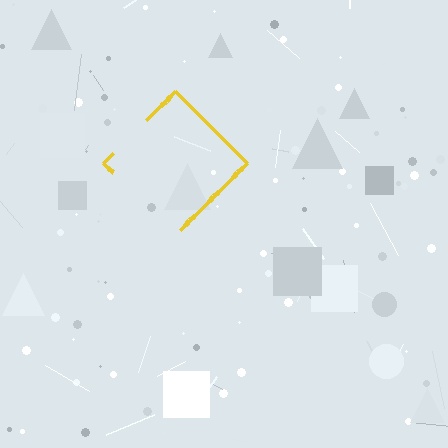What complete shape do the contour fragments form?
The contour fragments form a diamond.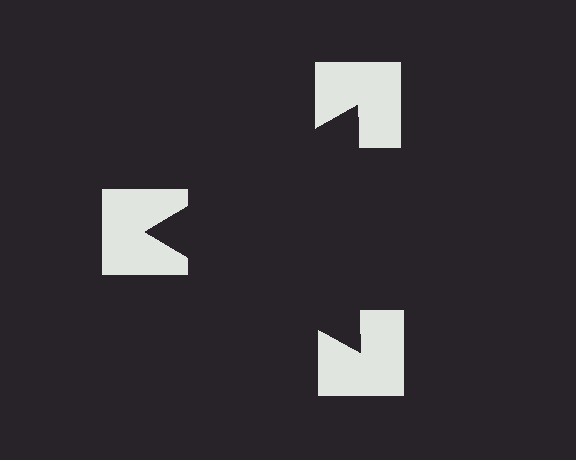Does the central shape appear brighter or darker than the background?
It typically appears slightly darker than the background, even though no actual brightness change is drawn.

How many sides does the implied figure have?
3 sides.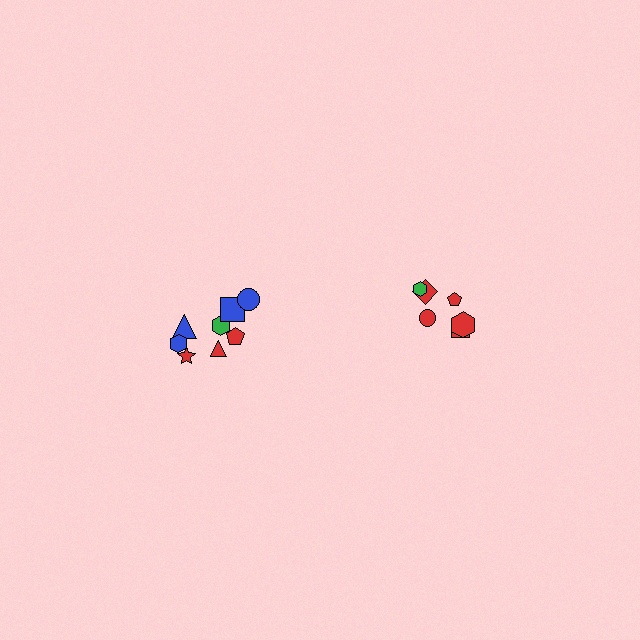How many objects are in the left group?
There are 8 objects.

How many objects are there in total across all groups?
There are 14 objects.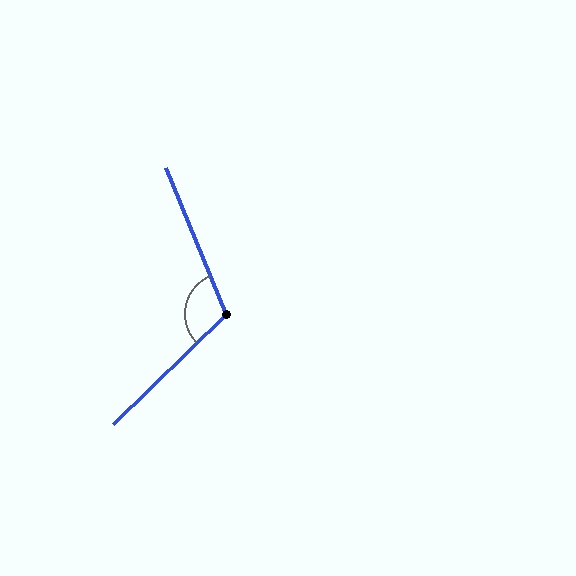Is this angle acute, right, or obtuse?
It is obtuse.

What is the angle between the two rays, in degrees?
Approximately 112 degrees.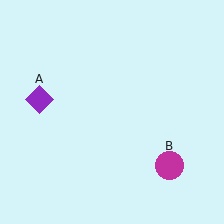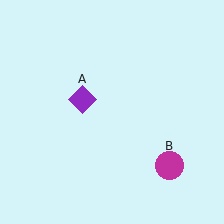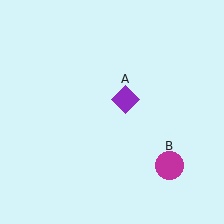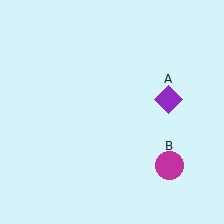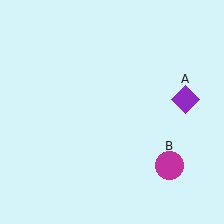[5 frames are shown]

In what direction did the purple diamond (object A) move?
The purple diamond (object A) moved right.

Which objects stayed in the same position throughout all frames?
Magenta circle (object B) remained stationary.